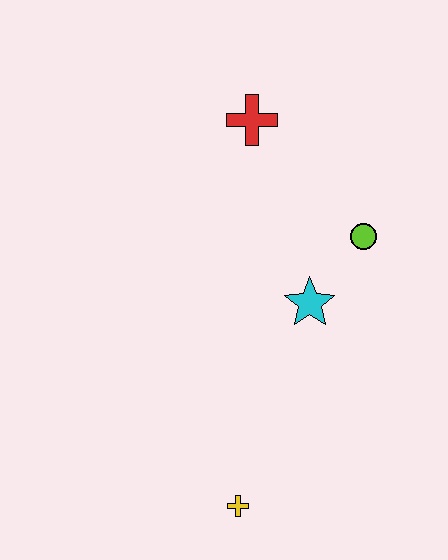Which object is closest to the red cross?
The lime circle is closest to the red cross.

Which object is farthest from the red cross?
The yellow cross is farthest from the red cross.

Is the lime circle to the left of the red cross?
No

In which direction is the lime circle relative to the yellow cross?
The lime circle is above the yellow cross.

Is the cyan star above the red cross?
No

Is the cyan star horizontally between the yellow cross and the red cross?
No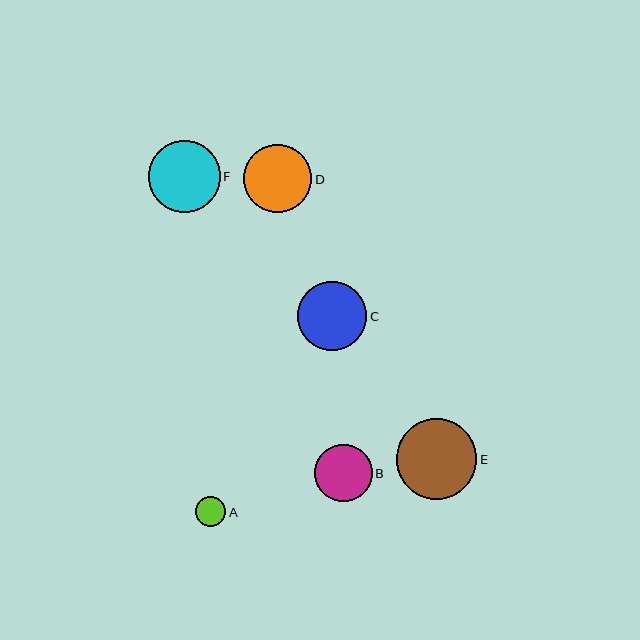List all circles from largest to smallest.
From largest to smallest: E, F, C, D, B, A.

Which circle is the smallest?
Circle A is the smallest with a size of approximately 30 pixels.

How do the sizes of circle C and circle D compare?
Circle C and circle D are approximately the same size.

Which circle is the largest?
Circle E is the largest with a size of approximately 81 pixels.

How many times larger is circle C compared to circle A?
Circle C is approximately 2.3 times the size of circle A.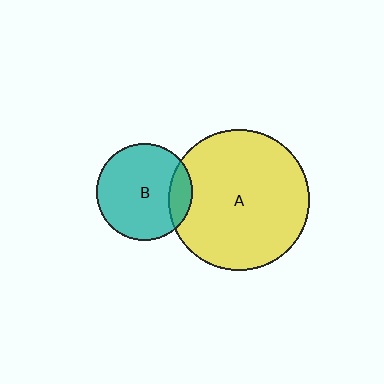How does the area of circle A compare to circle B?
Approximately 2.1 times.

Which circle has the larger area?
Circle A (yellow).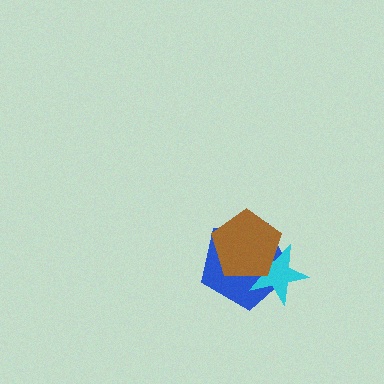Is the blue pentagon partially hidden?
Yes, it is partially covered by another shape.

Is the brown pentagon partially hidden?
No, no other shape covers it.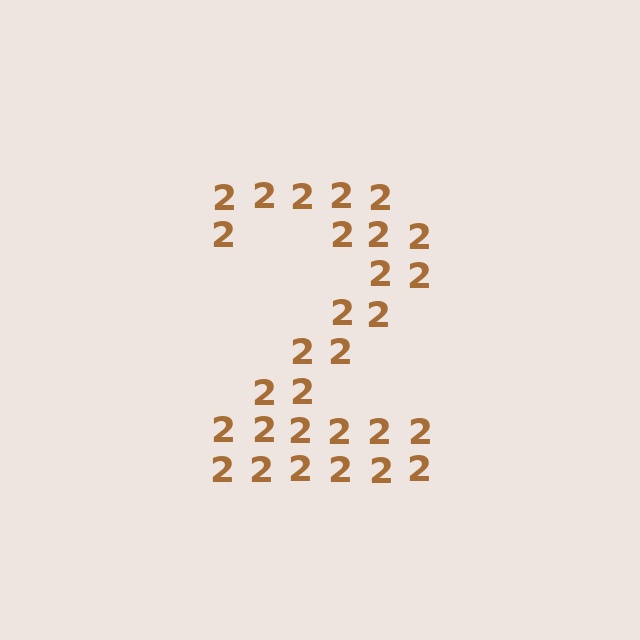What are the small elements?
The small elements are digit 2's.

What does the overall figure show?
The overall figure shows the digit 2.